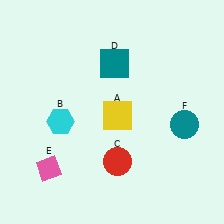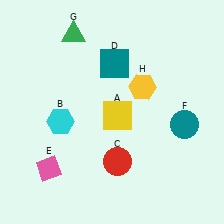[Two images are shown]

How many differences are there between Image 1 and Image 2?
There are 2 differences between the two images.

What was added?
A green triangle (G), a yellow hexagon (H) were added in Image 2.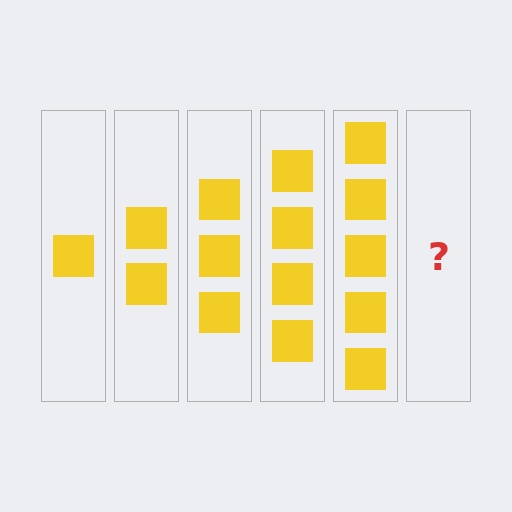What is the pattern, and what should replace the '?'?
The pattern is that each step adds one more square. The '?' should be 6 squares.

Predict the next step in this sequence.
The next step is 6 squares.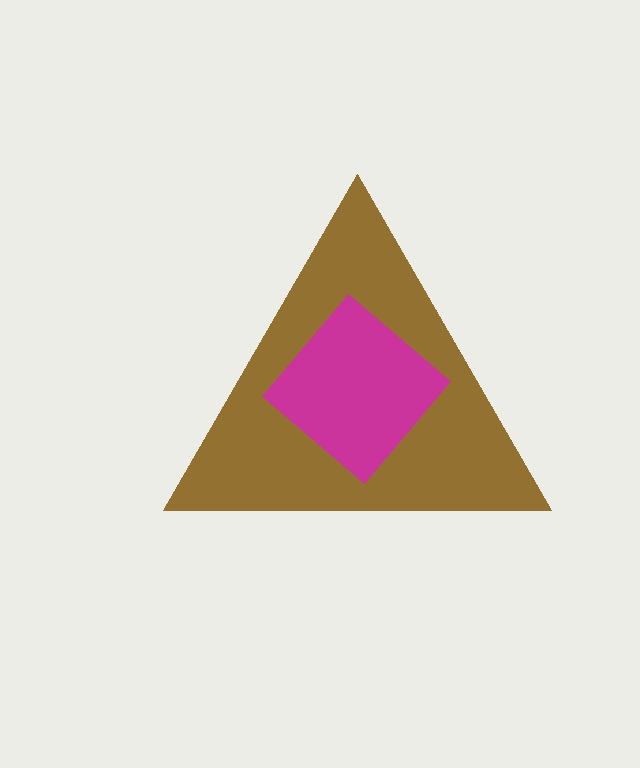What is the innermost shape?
The magenta diamond.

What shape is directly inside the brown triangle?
The magenta diamond.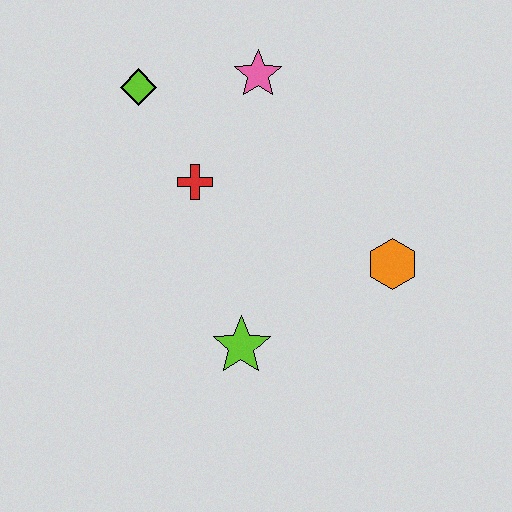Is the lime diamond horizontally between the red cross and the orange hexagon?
No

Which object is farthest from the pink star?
The lime star is farthest from the pink star.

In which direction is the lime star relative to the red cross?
The lime star is below the red cross.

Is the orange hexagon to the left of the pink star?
No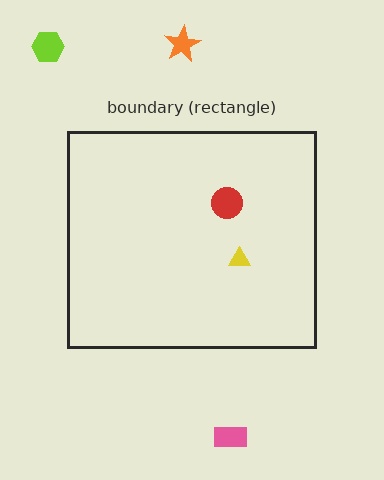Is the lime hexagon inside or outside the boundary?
Outside.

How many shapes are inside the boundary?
2 inside, 3 outside.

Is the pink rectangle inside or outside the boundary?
Outside.